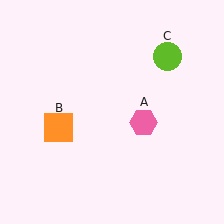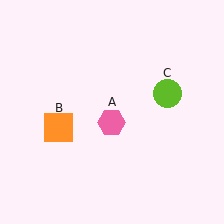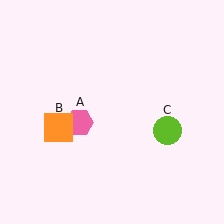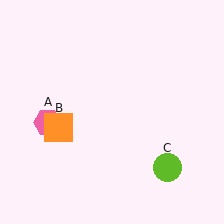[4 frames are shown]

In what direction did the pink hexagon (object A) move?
The pink hexagon (object A) moved left.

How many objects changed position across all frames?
2 objects changed position: pink hexagon (object A), lime circle (object C).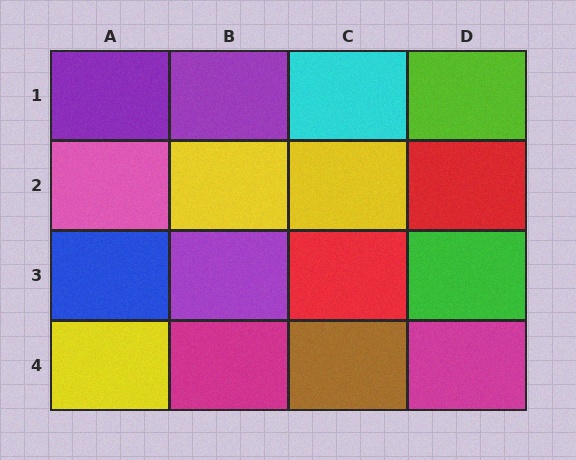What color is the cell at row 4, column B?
Magenta.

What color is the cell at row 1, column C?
Cyan.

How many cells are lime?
1 cell is lime.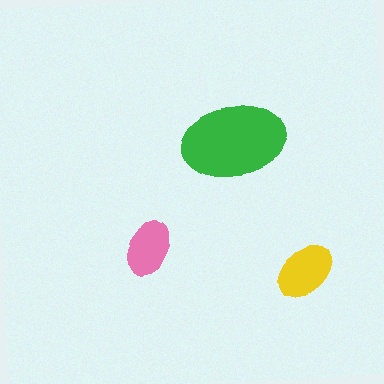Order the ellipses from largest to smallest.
the green one, the yellow one, the pink one.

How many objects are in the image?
There are 3 objects in the image.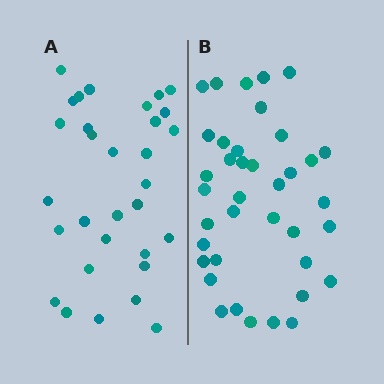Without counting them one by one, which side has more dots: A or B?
Region B (the right region) has more dots.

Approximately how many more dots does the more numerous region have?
Region B has roughly 8 or so more dots than region A.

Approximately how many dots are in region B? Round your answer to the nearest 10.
About 40 dots. (The exact count is 38, which rounds to 40.)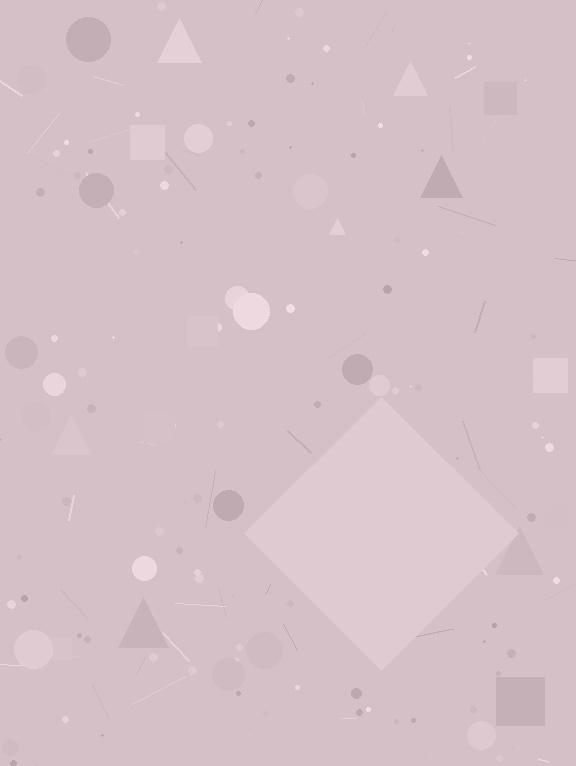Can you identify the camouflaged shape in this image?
The camouflaged shape is a diamond.